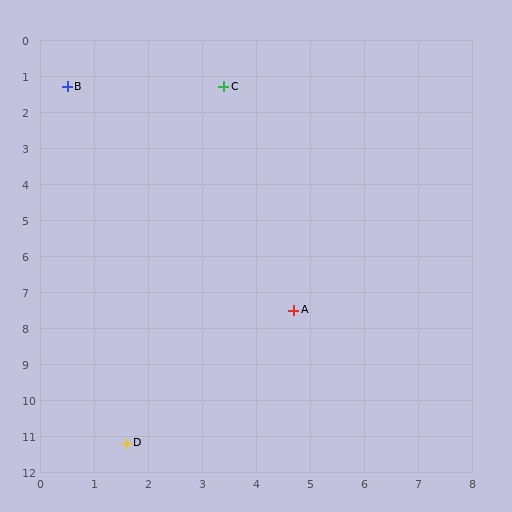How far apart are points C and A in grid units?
Points C and A are about 6.3 grid units apart.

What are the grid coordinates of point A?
Point A is at approximately (4.7, 7.5).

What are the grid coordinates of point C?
Point C is at approximately (3.4, 1.3).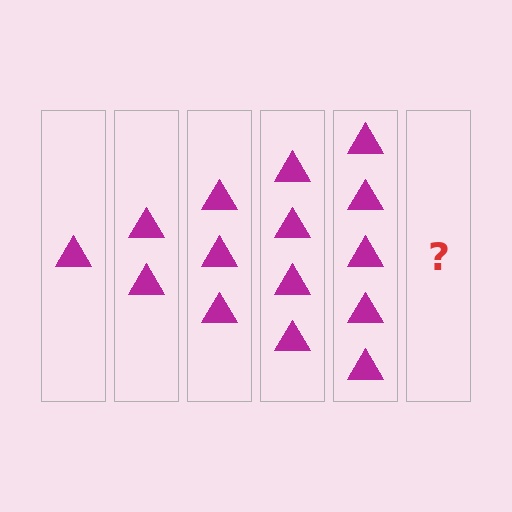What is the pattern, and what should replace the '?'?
The pattern is that each step adds one more triangle. The '?' should be 6 triangles.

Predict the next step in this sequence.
The next step is 6 triangles.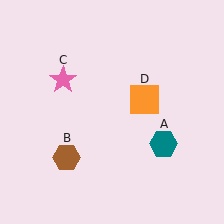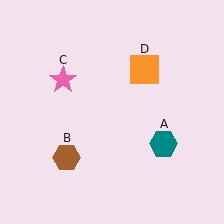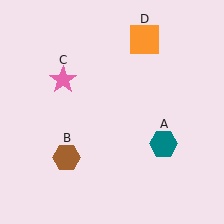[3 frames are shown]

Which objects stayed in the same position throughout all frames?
Teal hexagon (object A) and brown hexagon (object B) and pink star (object C) remained stationary.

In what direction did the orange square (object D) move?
The orange square (object D) moved up.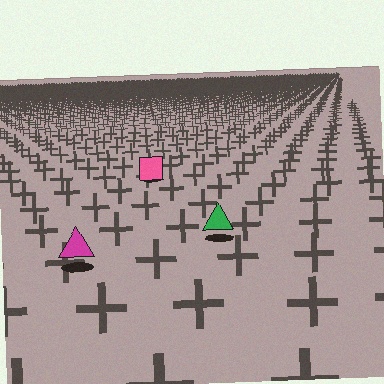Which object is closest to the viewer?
The magenta triangle is closest. The texture marks near it are larger and more spread out.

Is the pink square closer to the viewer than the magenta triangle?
No. The magenta triangle is closer — you can tell from the texture gradient: the ground texture is coarser near it.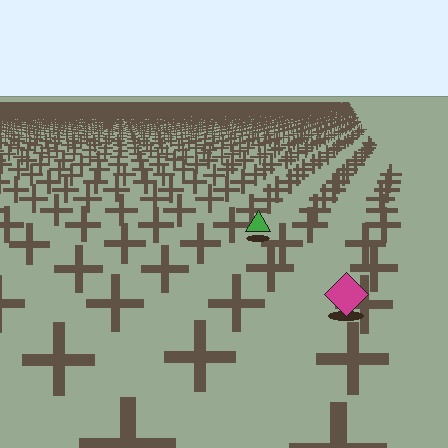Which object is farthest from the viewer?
The green triangle is farthest from the viewer. It appears smaller and the ground texture around it is denser.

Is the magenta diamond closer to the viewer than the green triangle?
Yes. The magenta diamond is closer — you can tell from the texture gradient: the ground texture is coarser near it.